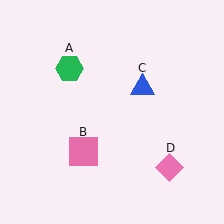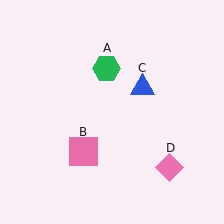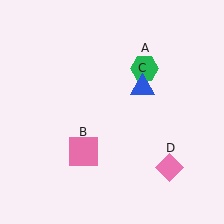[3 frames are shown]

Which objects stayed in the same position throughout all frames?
Pink square (object B) and blue triangle (object C) and pink diamond (object D) remained stationary.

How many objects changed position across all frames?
1 object changed position: green hexagon (object A).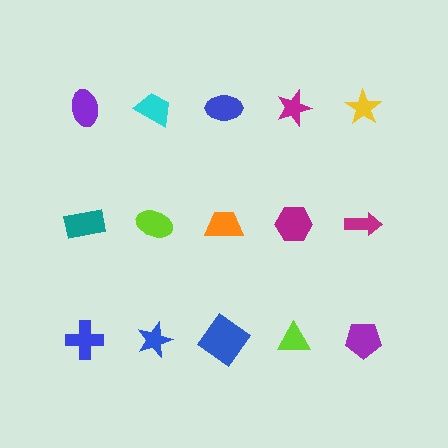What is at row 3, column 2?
A blue star.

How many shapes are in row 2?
5 shapes.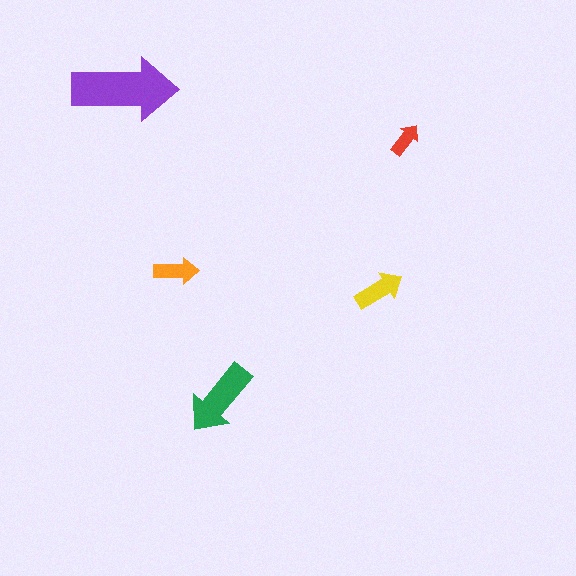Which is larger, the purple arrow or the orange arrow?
The purple one.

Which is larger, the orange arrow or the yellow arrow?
The yellow one.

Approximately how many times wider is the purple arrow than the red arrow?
About 3 times wider.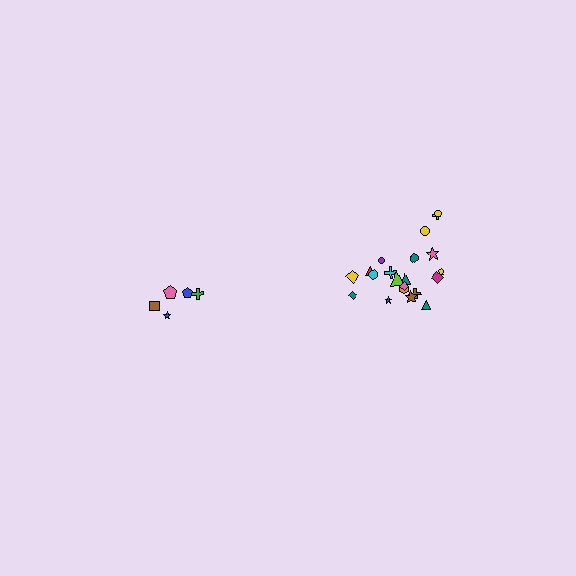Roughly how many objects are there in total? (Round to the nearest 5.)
Roughly 25 objects in total.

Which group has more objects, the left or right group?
The right group.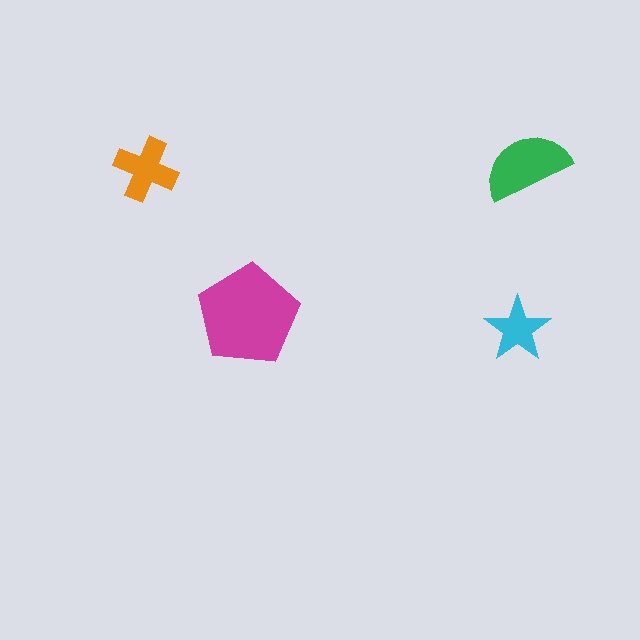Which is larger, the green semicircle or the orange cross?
The green semicircle.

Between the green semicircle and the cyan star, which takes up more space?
The green semicircle.